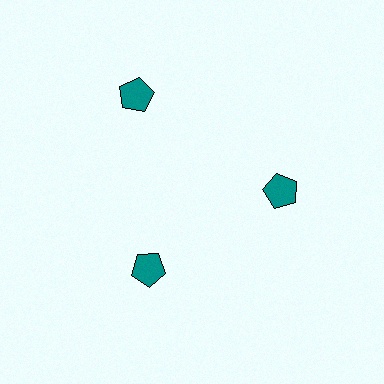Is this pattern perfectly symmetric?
No. The 3 teal pentagons are arranged in a ring, but one element near the 11 o'clock position is pushed outward from the center, breaking the 3-fold rotational symmetry.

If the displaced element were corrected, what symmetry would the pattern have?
It would have 3-fold rotational symmetry — the pattern would map onto itself every 120 degrees.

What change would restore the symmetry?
The symmetry would be restored by moving it inward, back onto the ring so that all 3 pentagons sit at equal angles and equal distance from the center.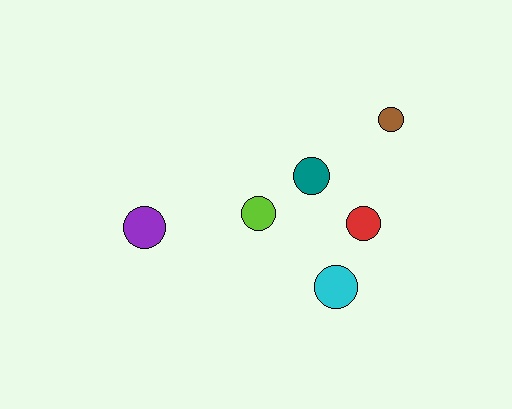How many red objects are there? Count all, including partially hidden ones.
There is 1 red object.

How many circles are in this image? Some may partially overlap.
There are 6 circles.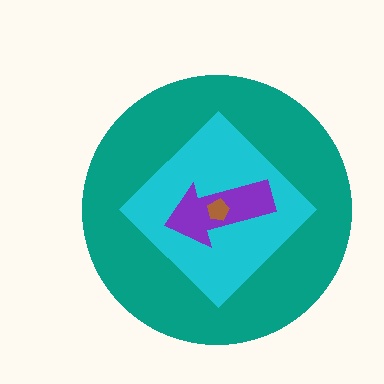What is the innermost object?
The brown pentagon.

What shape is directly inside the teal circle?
The cyan diamond.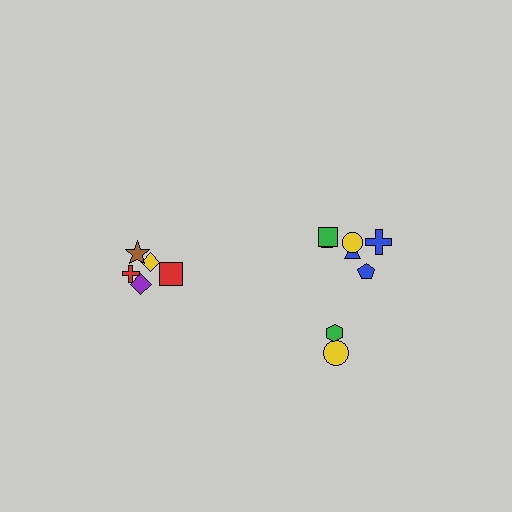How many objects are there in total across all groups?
There are 13 objects.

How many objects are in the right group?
There are 8 objects.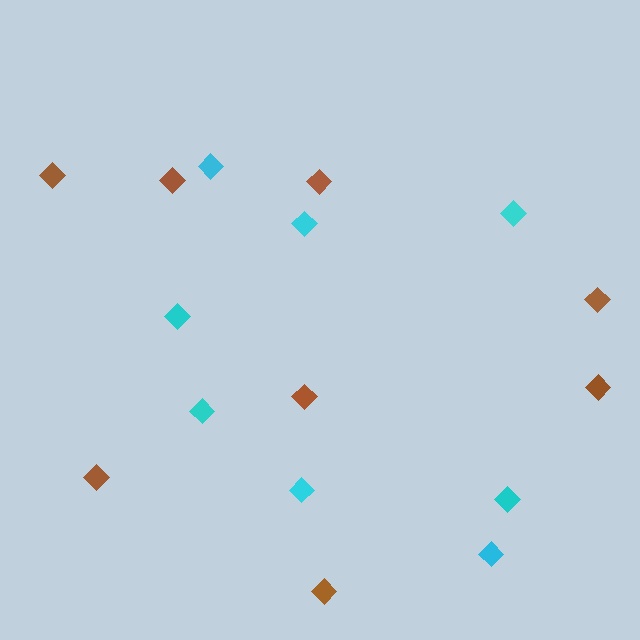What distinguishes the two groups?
There are 2 groups: one group of cyan diamonds (8) and one group of brown diamonds (8).